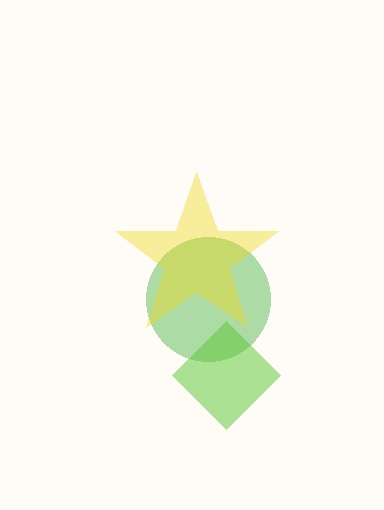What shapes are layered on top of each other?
The layered shapes are: a green circle, a yellow star, a lime diamond.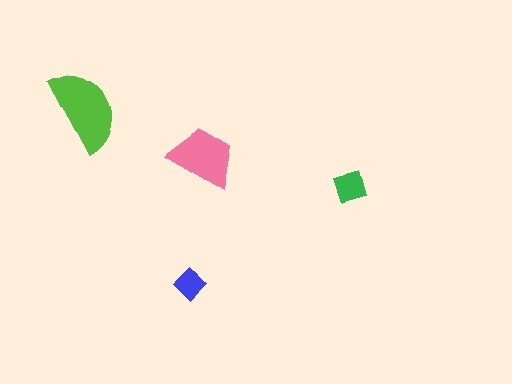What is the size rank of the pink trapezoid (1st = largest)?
2nd.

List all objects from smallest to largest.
The blue diamond, the green square, the pink trapezoid, the lime semicircle.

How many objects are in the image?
There are 4 objects in the image.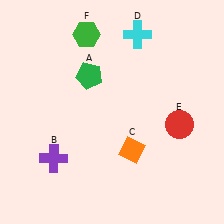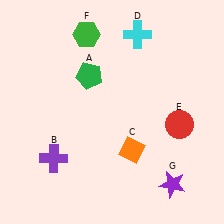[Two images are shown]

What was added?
A purple star (G) was added in Image 2.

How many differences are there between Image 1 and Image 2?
There is 1 difference between the two images.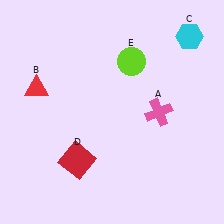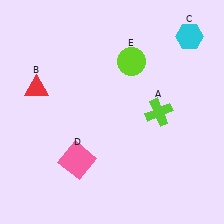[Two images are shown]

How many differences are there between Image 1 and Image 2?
There are 2 differences between the two images.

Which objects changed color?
A changed from pink to lime. D changed from red to pink.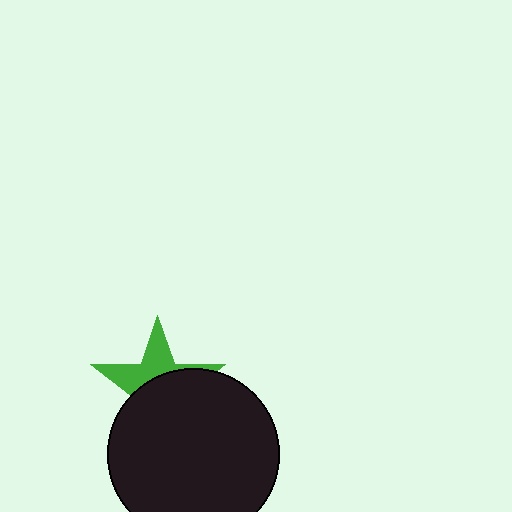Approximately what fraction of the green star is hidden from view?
Roughly 60% of the green star is hidden behind the black circle.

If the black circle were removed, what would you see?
You would see the complete green star.